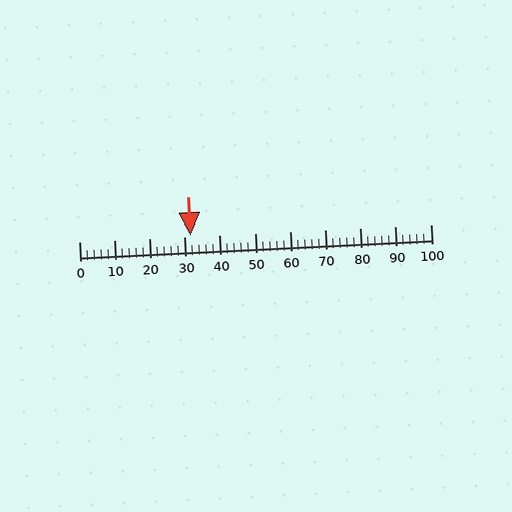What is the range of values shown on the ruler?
The ruler shows values from 0 to 100.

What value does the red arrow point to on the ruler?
The red arrow points to approximately 32.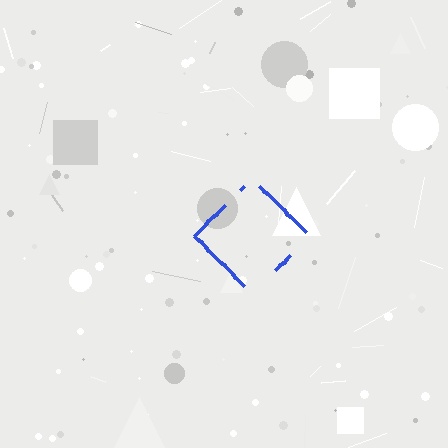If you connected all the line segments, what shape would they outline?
They would outline a diamond.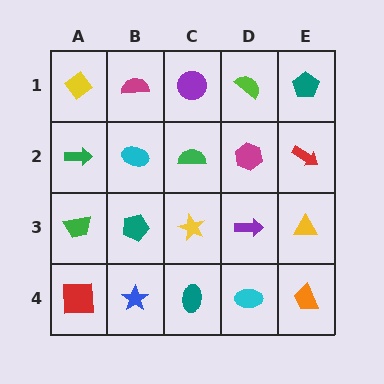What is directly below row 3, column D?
A cyan ellipse.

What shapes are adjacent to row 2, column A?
A yellow diamond (row 1, column A), a green trapezoid (row 3, column A), a cyan ellipse (row 2, column B).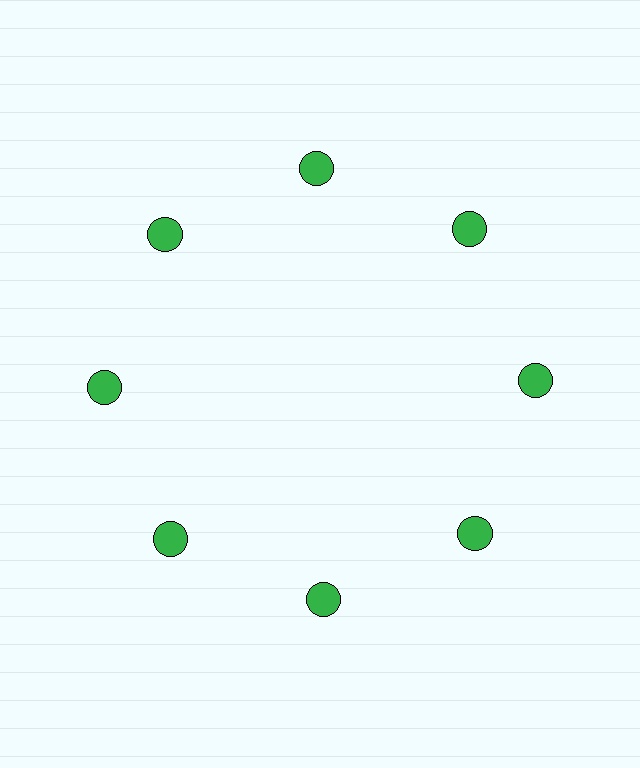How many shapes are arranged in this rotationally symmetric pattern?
There are 8 shapes, arranged in 8 groups of 1.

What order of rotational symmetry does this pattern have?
This pattern has 8-fold rotational symmetry.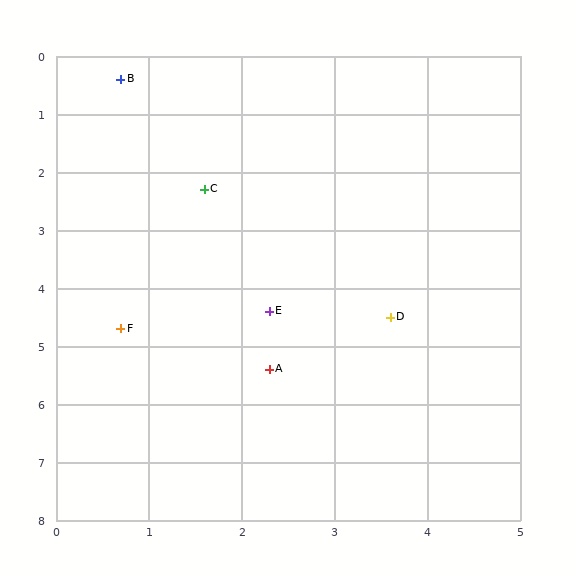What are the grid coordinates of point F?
Point F is at approximately (0.7, 4.7).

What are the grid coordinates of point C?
Point C is at approximately (1.6, 2.3).